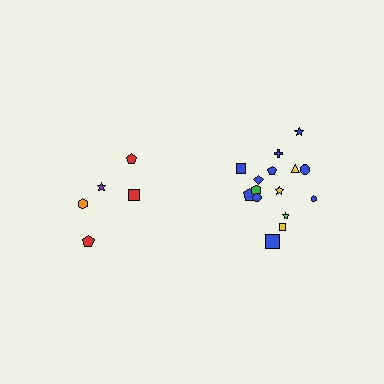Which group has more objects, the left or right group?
The right group.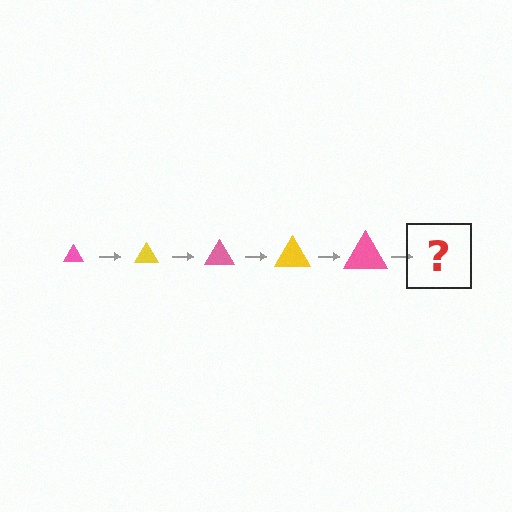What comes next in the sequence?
The next element should be a yellow triangle, larger than the previous one.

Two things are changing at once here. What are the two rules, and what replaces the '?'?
The two rules are that the triangle grows larger each step and the color cycles through pink and yellow. The '?' should be a yellow triangle, larger than the previous one.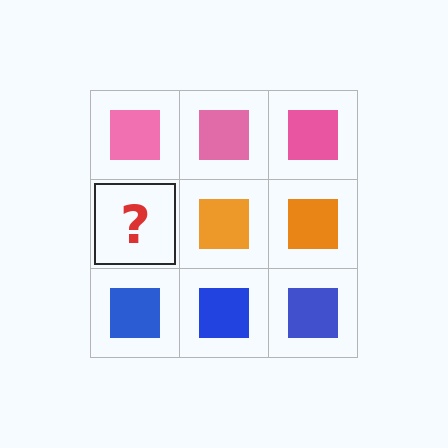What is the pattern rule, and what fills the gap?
The rule is that each row has a consistent color. The gap should be filled with an orange square.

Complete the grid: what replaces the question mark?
The question mark should be replaced with an orange square.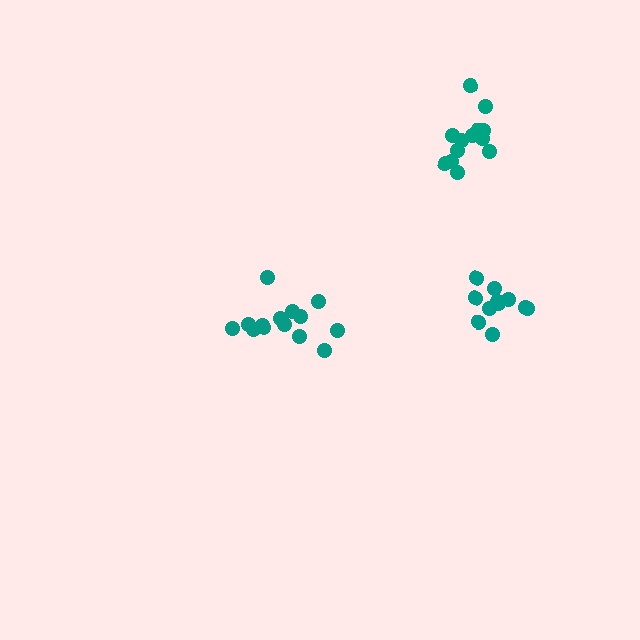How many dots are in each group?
Group 1: 14 dots, Group 2: 13 dots, Group 3: 11 dots (38 total).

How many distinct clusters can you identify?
There are 3 distinct clusters.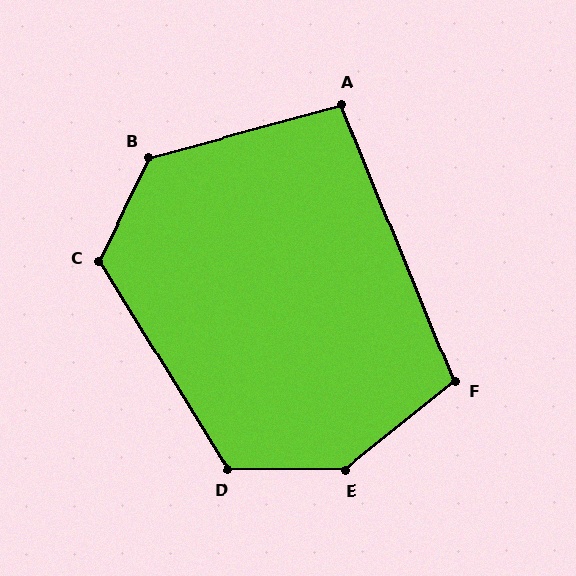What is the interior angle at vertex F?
Approximately 107 degrees (obtuse).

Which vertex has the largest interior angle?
E, at approximately 140 degrees.